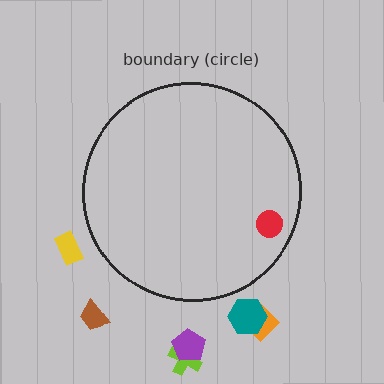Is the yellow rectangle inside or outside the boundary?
Outside.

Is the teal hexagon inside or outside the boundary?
Outside.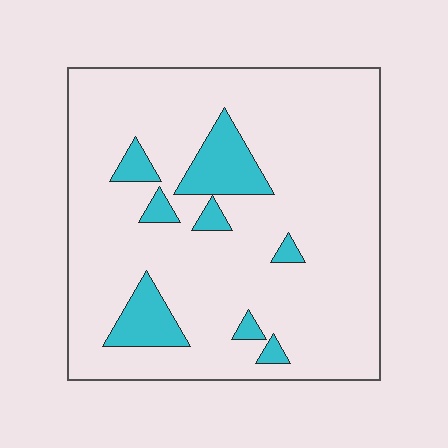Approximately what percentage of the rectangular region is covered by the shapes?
Approximately 15%.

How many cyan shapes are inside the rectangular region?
8.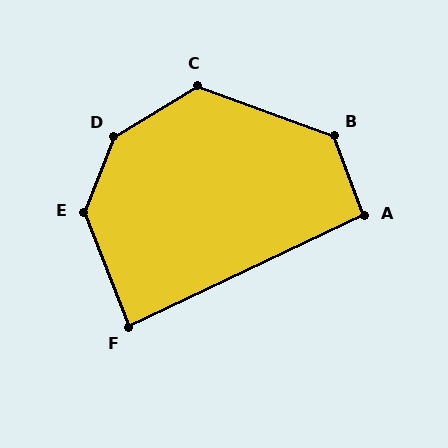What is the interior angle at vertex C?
Approximately 128 degrees (obtuse).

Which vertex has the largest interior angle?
D, at approximately 143 degrees.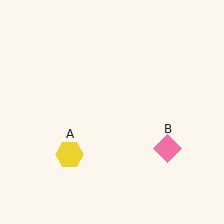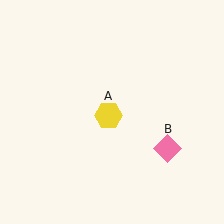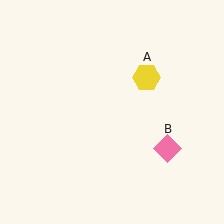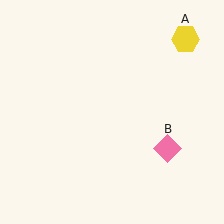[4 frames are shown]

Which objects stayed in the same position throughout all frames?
Pink diamond (object B) remained stationary.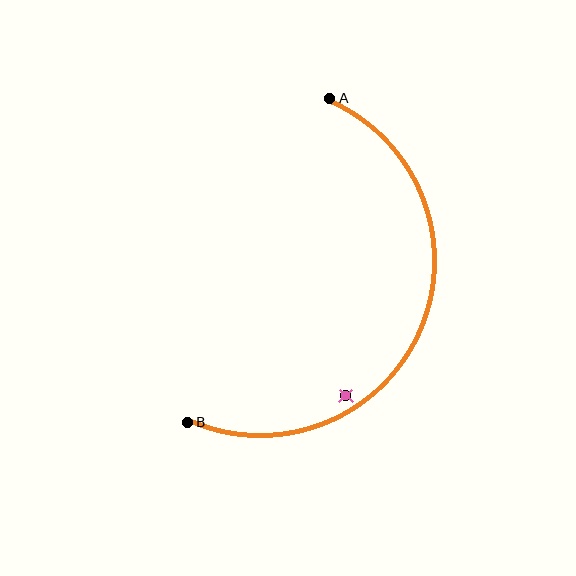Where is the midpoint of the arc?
The arc midpoint is the point on the curve farthest from the straight line joining A and B. It sits to the right of that line.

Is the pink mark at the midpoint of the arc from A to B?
No — the pink mark does not lie on the arc at all. It sits slightly inside the curve.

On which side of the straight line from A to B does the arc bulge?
The arc bulges to the right of the straight line connecting A and B.